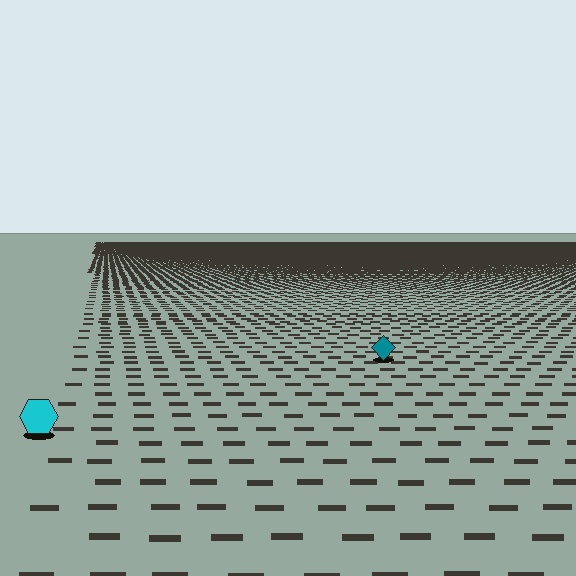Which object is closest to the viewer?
The cyan hexagon is closest. The texture marks near it are larger and more spread out.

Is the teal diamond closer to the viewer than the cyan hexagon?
No. The cyan hexagon is closer — you can tell from the texture gradient: the ground texture is coarser near it.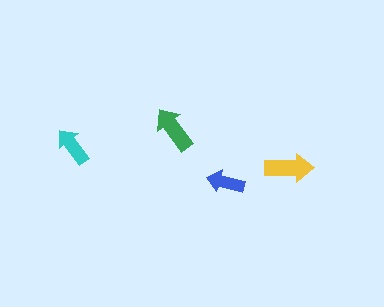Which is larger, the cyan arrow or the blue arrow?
The cyan one.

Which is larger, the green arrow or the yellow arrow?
The yellow one.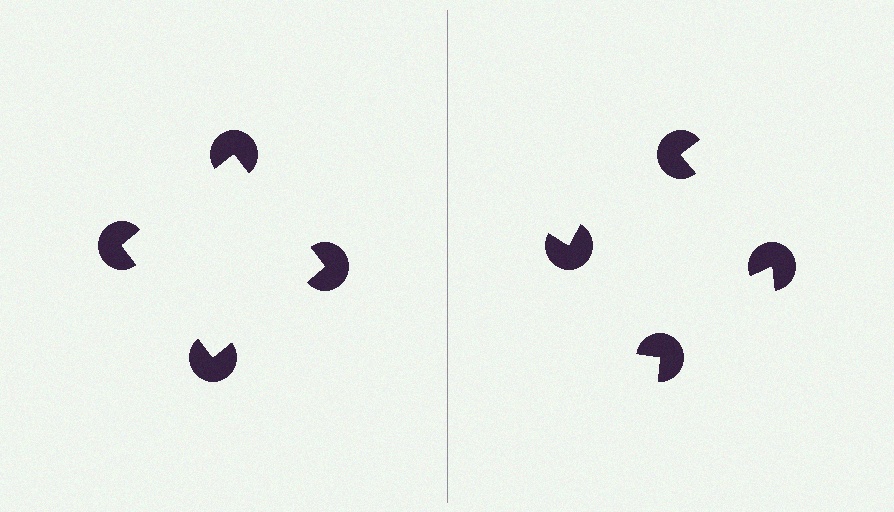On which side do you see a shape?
An illusory square appears on the left side. On the right side the wedge cuts are rotated, so no coherent shape forms.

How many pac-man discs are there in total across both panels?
8 — 4 on each side.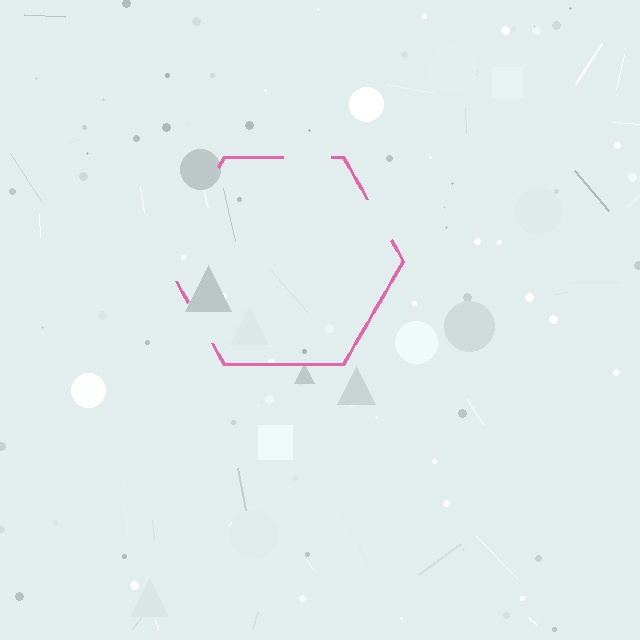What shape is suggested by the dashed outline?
The dashed outline suggests a hexagon.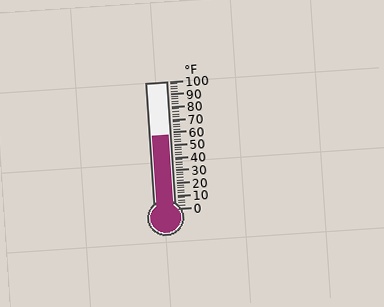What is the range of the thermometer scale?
The thermometer scale ranges from 0°F to 100°F.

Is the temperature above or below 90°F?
The temperature is below 90°F.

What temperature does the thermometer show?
The thermometer shows approximately 58°F.